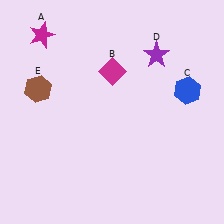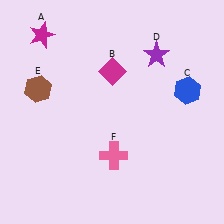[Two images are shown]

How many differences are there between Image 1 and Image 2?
There is 1 difference between the two images.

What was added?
A pink cross (F) was added in Image 2.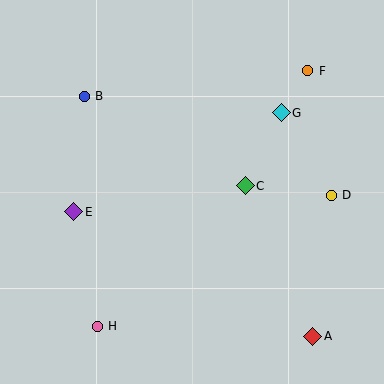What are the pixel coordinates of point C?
Point C is at (245, 186).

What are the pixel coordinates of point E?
Point E is at (74, 212).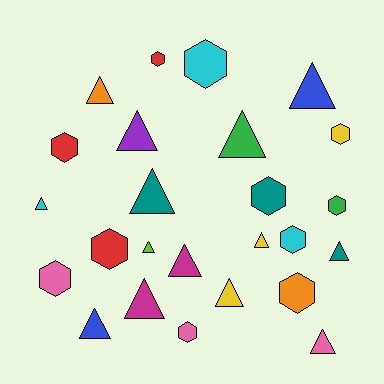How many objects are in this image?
There are 25 objects.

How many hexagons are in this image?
There are 11 hexagons.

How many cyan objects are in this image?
There are 3 cyan objects.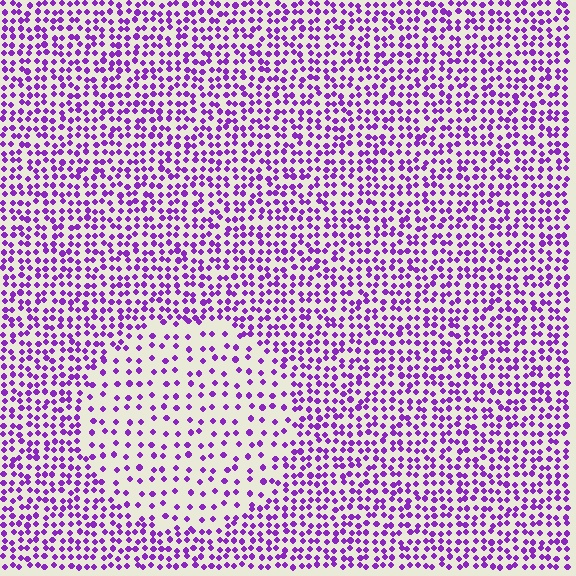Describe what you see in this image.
The image contains small purple elements arranged at two different densities. A circle-shaped region is visible where the elements are less densely packed than the surrounding area.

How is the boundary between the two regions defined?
The boundary is defined by a change in element density (approximately 2.2x ratio). All elements are the same color, size, and shape.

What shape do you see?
I see a circle.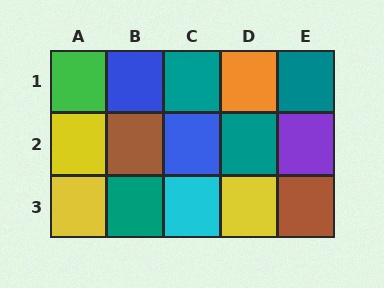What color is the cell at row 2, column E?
Purple.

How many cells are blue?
2 cells are blue.